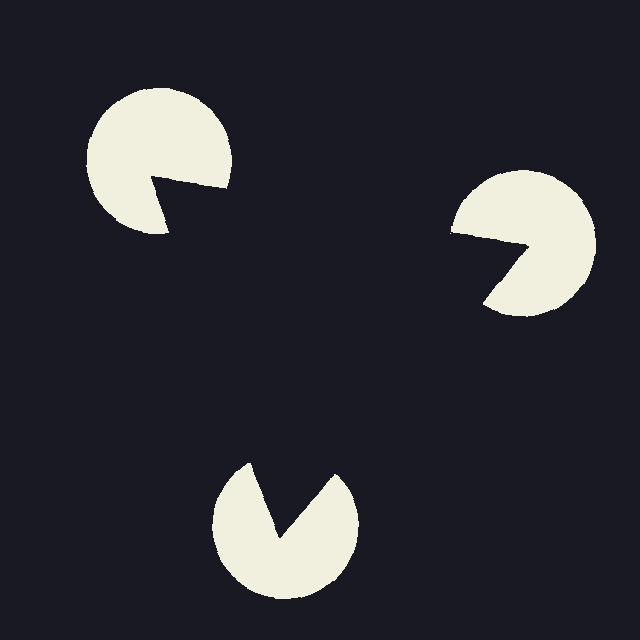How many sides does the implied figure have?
3 sides.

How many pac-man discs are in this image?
There are 3 — one at each vertex of the illusory triangle.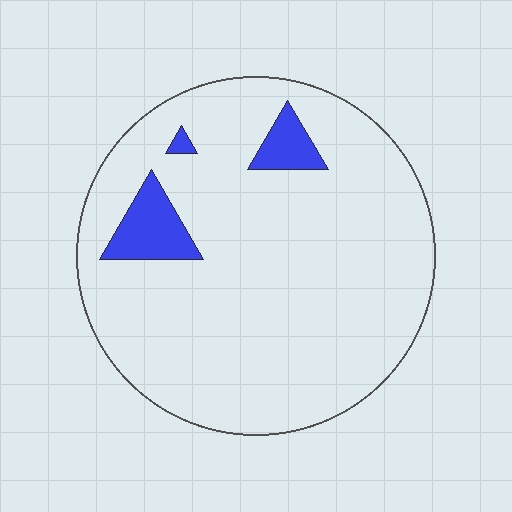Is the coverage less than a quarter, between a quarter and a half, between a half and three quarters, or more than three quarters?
Less than a quarter.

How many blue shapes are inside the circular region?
3.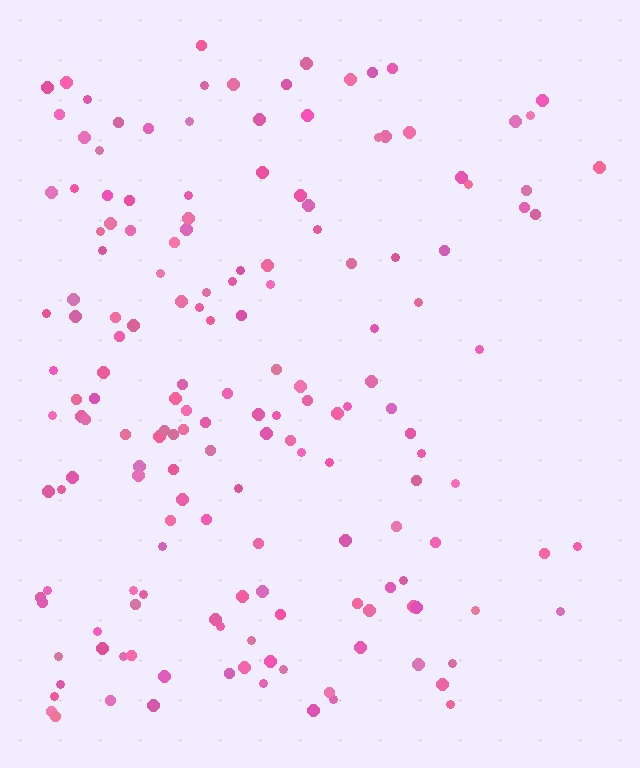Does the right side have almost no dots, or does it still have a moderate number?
Still a moderate number, just noticeably fewer than the left.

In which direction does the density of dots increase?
From right to left, with the left side densest.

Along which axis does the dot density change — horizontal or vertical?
Horizontal.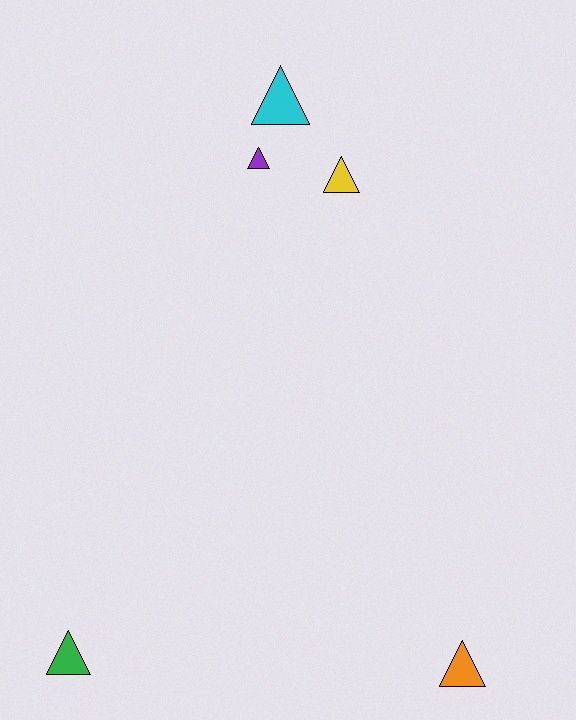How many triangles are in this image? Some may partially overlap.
There are 5 triangles.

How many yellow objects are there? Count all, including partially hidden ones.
There is 1 yellow object.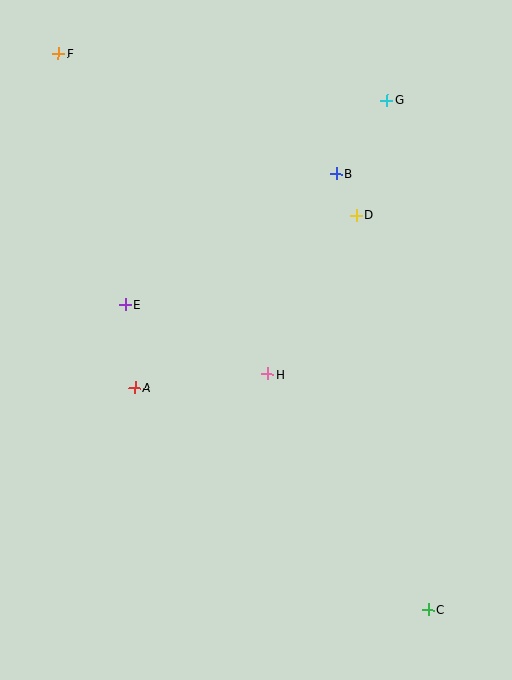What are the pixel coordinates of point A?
Point A is at (135, 388).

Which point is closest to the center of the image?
Point H at (268, 374) is closest to the center.